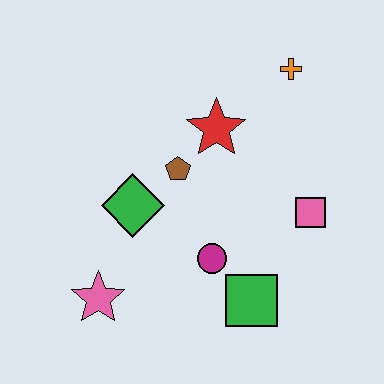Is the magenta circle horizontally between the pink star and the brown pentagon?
No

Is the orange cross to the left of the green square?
No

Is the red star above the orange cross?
No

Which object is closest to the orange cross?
The red star is closest to the orange cross.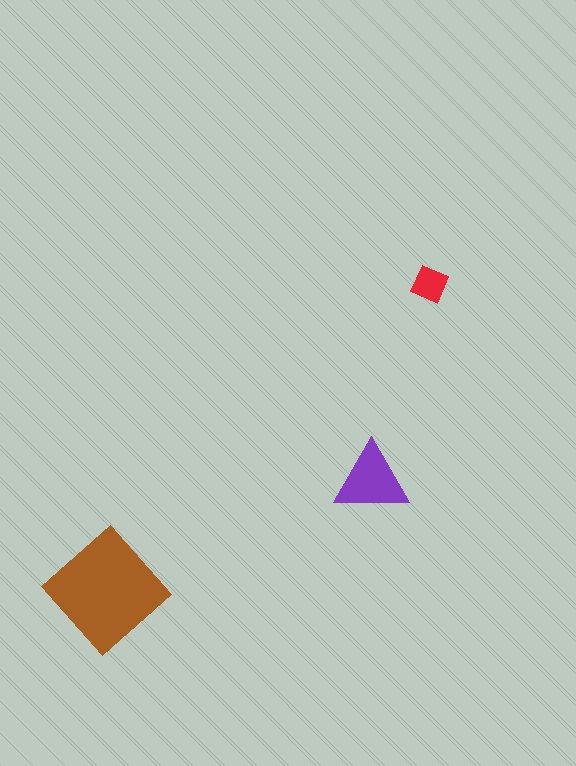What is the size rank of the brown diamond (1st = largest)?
1st.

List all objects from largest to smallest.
The brown diamond, the purple triangle, the red diamond.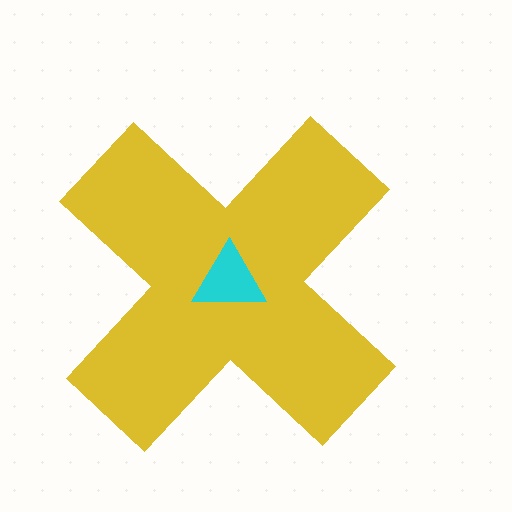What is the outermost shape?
The yellow cross.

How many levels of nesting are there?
2.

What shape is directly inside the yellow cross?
The cyan triangle.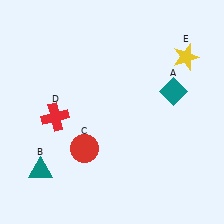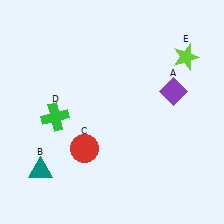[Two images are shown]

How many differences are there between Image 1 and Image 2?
There are 3 differences between the two images.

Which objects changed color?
A changed from teal to purple. D changed from red to green. E changed from yellow to lime.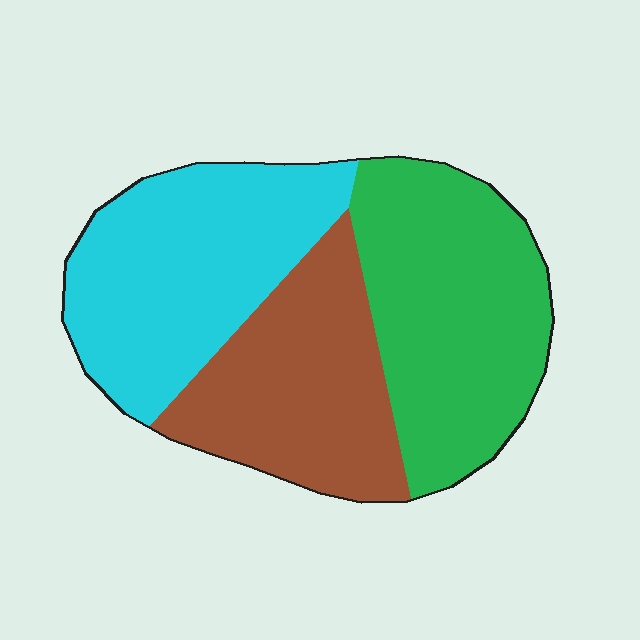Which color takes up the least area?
Brown, at roughly 30%.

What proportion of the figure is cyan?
Cyan takes up about one third (1/3) of the figure.